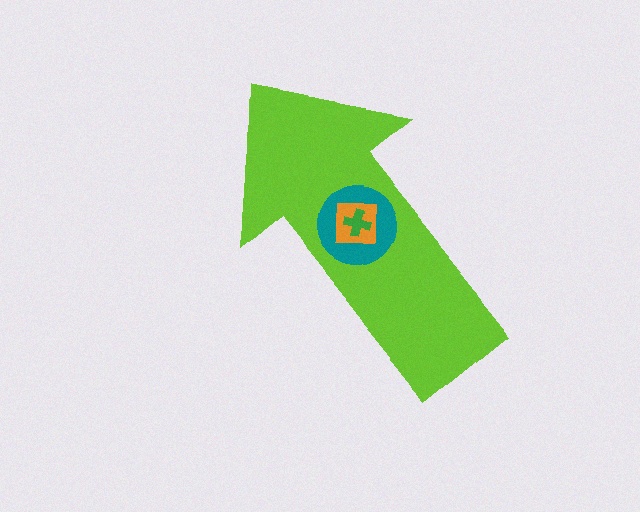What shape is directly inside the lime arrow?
The teal circle.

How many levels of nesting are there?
4.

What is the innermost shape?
The green cross.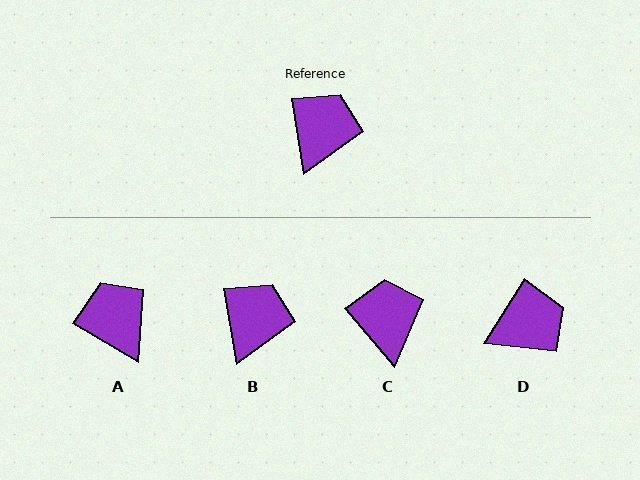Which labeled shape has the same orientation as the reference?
B.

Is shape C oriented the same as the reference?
No, it is off by about 31 degrees.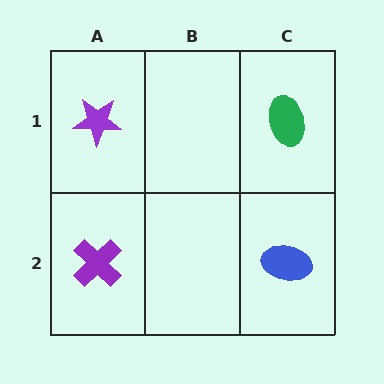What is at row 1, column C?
A green ellipse.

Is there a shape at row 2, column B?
No, that cell is empty.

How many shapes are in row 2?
2 shapes.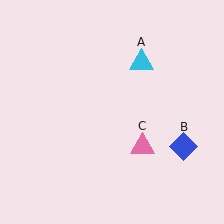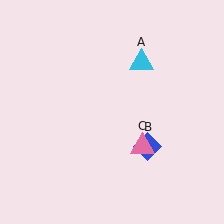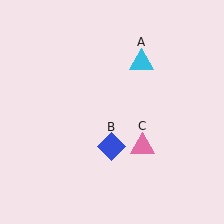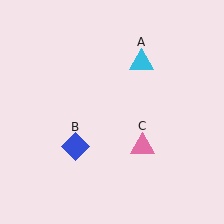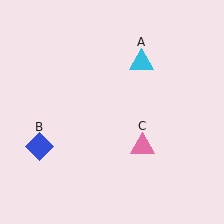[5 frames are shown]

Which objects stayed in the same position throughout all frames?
Cyan triangle (object A) and pink triangle (object C) remained stationary.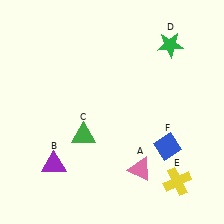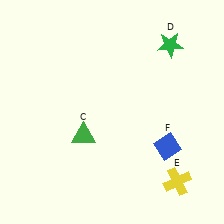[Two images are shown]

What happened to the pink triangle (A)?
The pink triangle (A) was removed in Image 2. It was in the bottom-right area of Image 1.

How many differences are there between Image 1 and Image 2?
There are 2 differences between the two images.